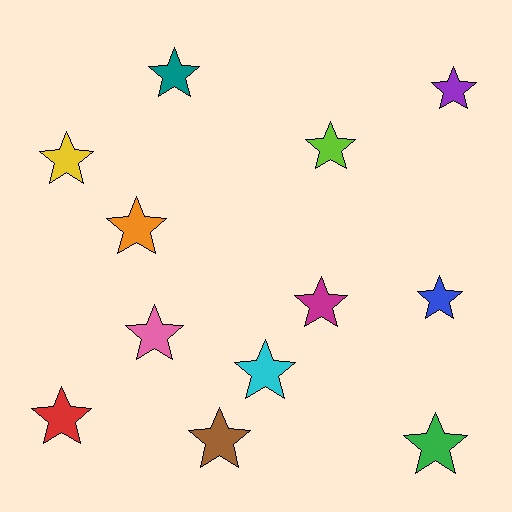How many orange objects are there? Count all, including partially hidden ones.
There is 1 orange object.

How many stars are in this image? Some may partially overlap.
There are 12 stars.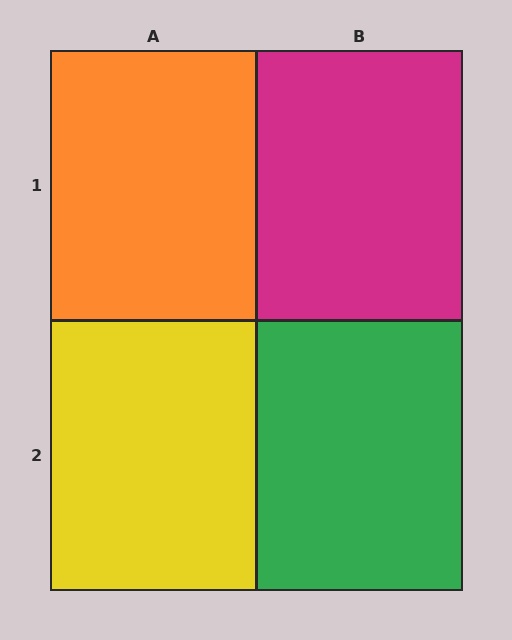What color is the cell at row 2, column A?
Yellow.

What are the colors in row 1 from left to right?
Orange, magenta.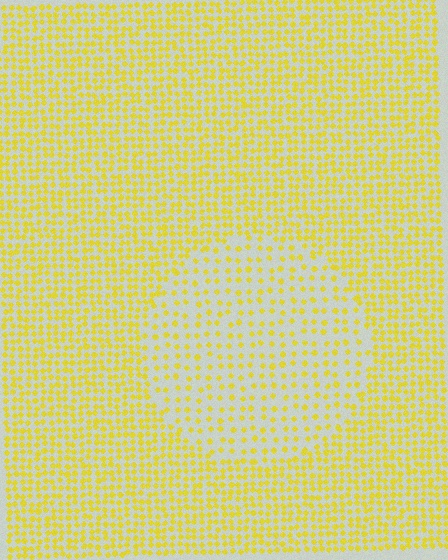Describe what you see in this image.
The image contains small yellow elements arranged at two different densities. A circle-shaped region is visible where the elements are less densely packed than the surrounding area.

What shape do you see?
I see a circle.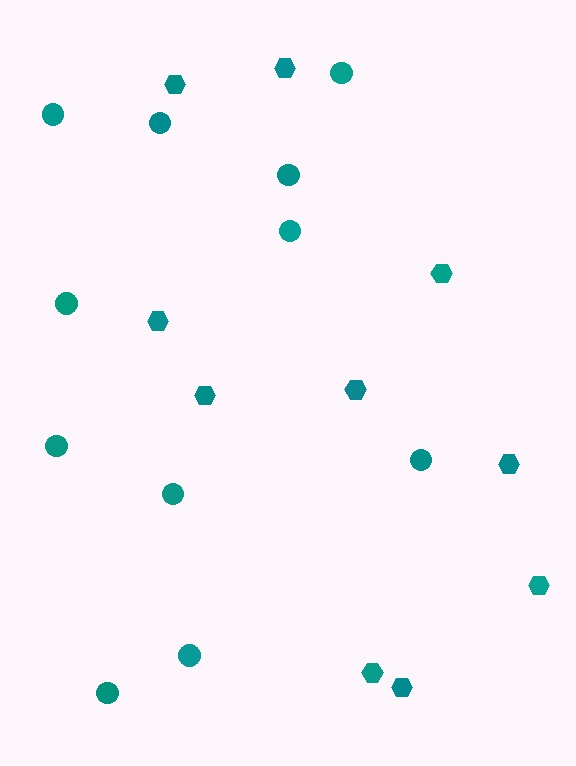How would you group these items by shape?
There are 2 groups: one group of hexagons (10) and one group of circles (11).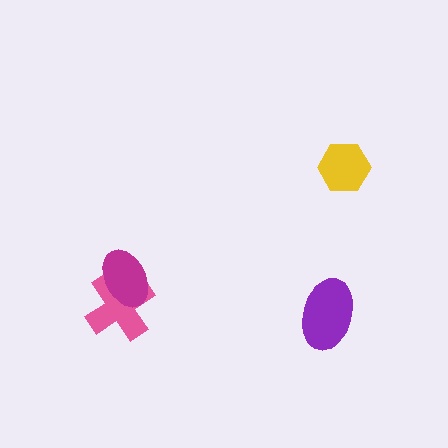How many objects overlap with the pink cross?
1 object overlaps with the pink cross.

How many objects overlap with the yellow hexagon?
0 objects overlap with the yellow hexagon.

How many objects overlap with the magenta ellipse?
1 object overlaps with the magenta ellipse.